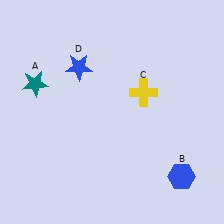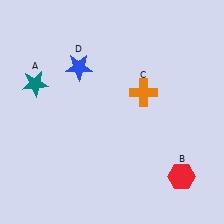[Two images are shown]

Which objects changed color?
B changed from blue to red. C changed from yellow to orange.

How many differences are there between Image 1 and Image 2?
There are 2 differences between the two images.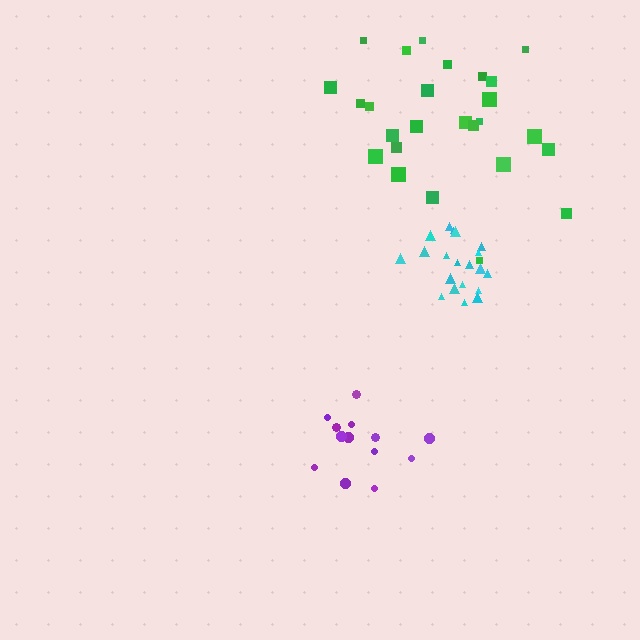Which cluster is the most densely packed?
Cyan.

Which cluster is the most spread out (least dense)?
Green.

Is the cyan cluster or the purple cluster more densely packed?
Cyan.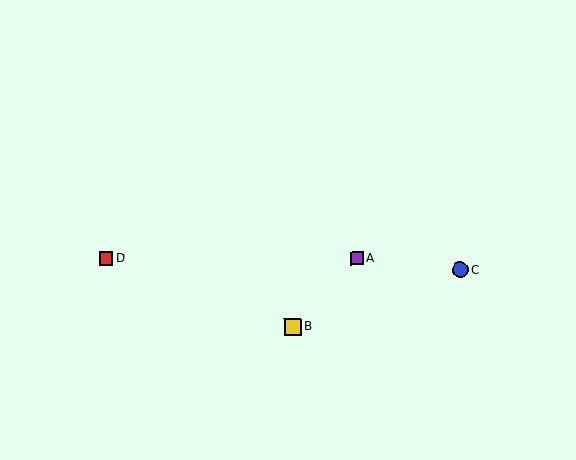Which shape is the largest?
The yellow square (labeled B) is the largest.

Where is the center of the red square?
The center of the red square is at (106, 259).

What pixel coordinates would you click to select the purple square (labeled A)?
Click at (357, 258) to select the purple square A.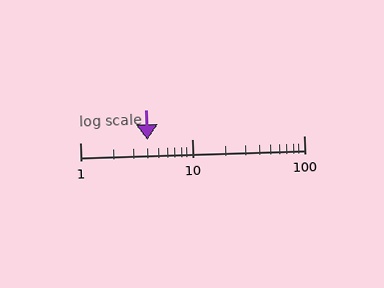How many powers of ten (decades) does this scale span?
The scale spans 2 decades, from 1 to 100.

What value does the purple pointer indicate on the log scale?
The pointer indicates approximately 4.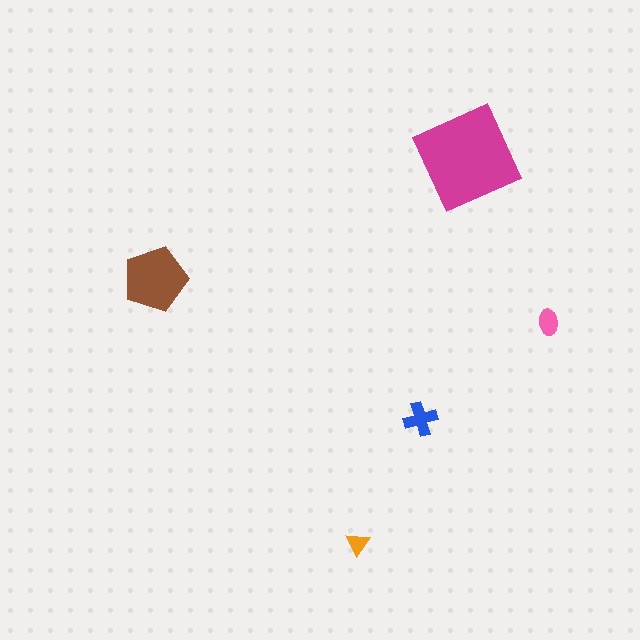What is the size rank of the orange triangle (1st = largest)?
5th.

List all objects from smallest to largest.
The orange triangle, the pink ellipse, the blue cross, the brown pentagon, the magenta diamond.